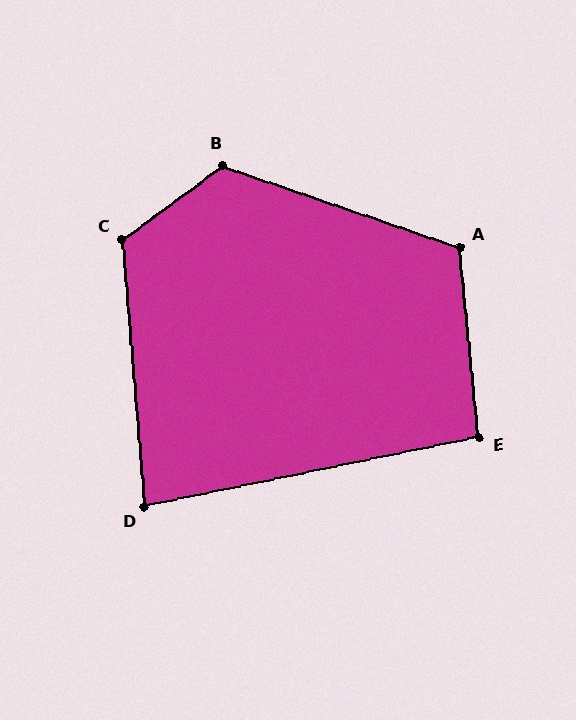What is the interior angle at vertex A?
Approximately 115 degrees (obtuse).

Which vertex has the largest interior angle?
B, at approximately 125 degrees.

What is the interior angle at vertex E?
Approximately 96 degrees (obtuse).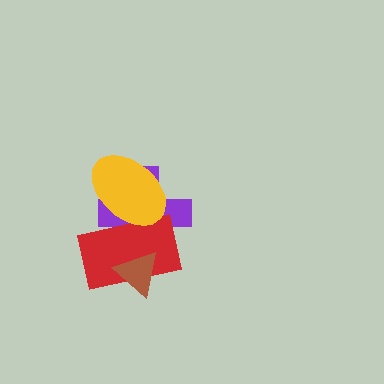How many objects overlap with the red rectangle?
3 objects overlap with the red rectangle.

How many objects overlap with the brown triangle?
2 objects overlap with the brown triangle.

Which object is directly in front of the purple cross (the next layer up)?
The red rectangle is directly in front of the purple cross.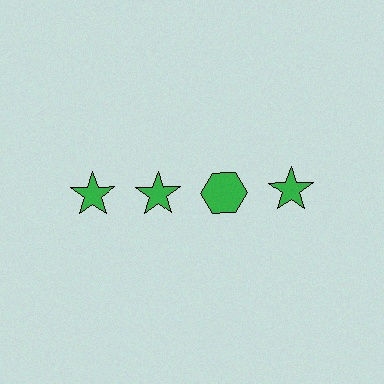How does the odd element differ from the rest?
It has a different shape: hexagon instead of star.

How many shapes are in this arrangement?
There are 4 shapes arranged in a grid pattern.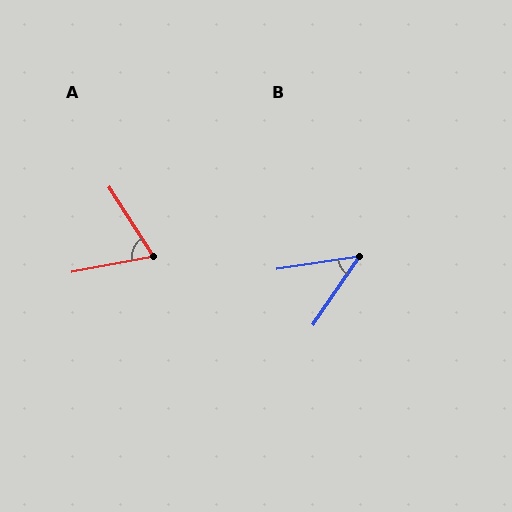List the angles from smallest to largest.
B (47°), A (68°).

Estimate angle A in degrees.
Approximately 68 degrees.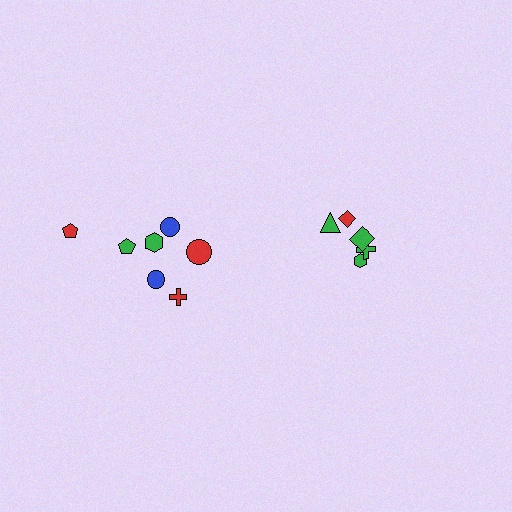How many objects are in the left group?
There are 7 objects.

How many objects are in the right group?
There are 5 objects.